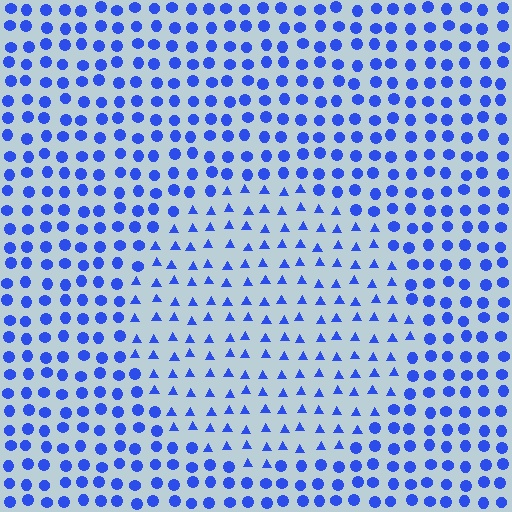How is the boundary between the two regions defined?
The boundary is defined by a change in element shape: triangles inside vs. circles outside. All elements share the same color and spacing.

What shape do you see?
I see a circle.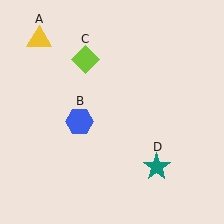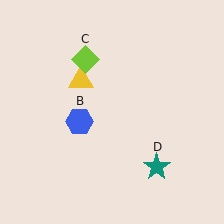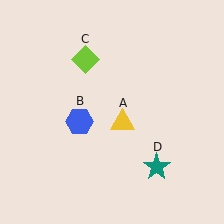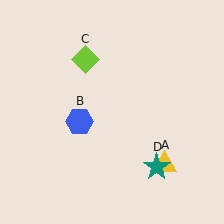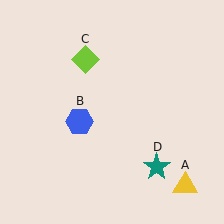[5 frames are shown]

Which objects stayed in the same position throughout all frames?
Blue hexagon (object B) and lime diamond (object C) and teal star (object D) remained stationary.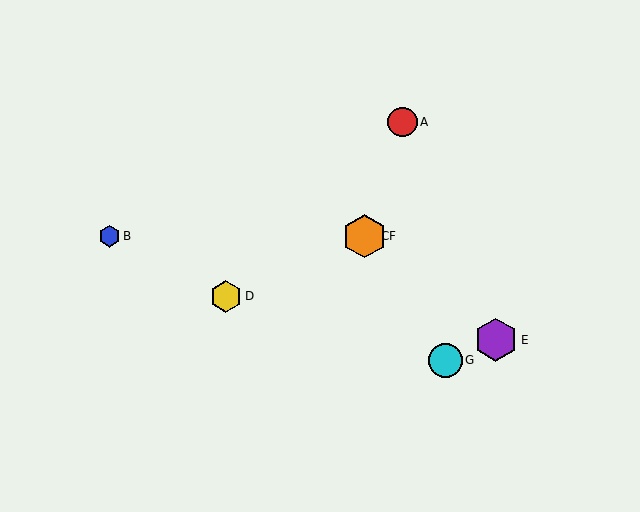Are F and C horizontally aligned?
Yes, both are at y≈236.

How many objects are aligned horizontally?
3 objects (B, C, F) are aligned horizontally.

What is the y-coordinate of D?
Object D is at y≈296.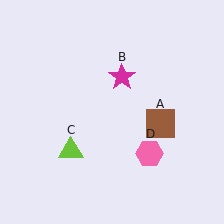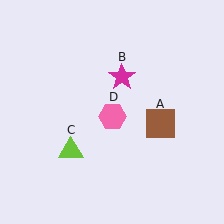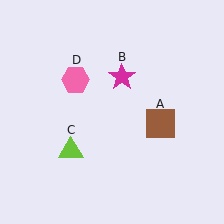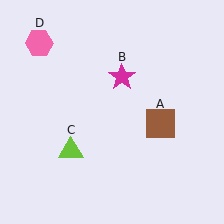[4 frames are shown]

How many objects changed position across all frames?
1 object changed position: pink hexagon (object D).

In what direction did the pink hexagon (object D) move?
The pink hexagon (object D) moved up and to the left.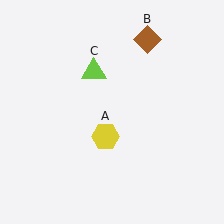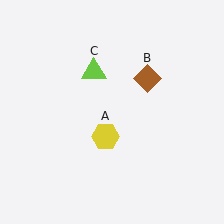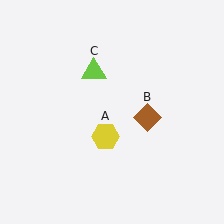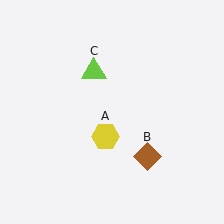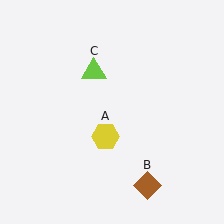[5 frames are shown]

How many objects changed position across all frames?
1 object changed position: brown diamond (object B).